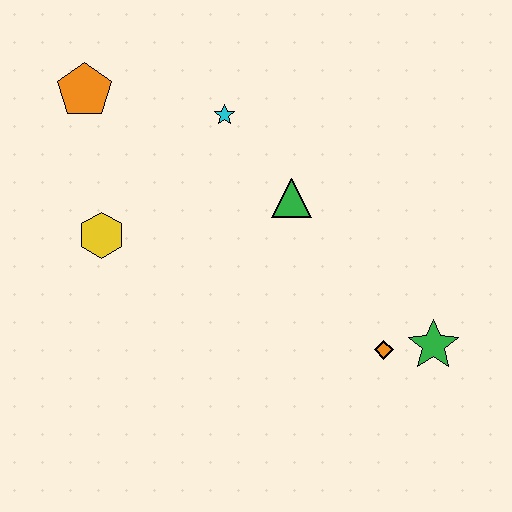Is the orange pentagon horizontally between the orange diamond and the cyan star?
No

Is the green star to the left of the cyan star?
No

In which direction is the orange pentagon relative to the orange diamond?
The orange pentagon is to the left of the orange diamond.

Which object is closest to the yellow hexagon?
The orange pentagon is closest to the yellow hexagon.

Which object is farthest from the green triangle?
The orange pentagon is farthest from the green triangle.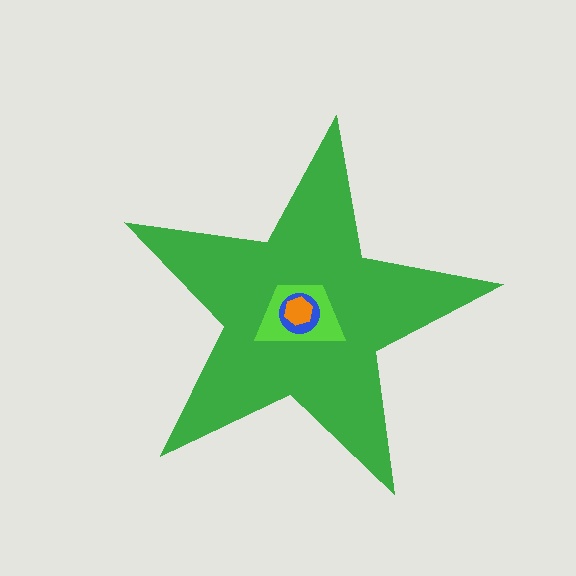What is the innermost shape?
The orange hexagon.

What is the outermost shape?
The green star.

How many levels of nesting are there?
4.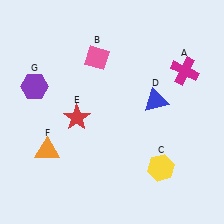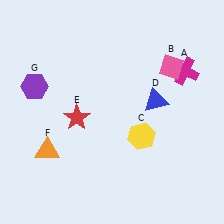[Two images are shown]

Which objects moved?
The objects that moved are: the pink diamond (B), the yellow hexagon (C).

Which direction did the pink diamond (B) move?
The pink diamond (B) moved right.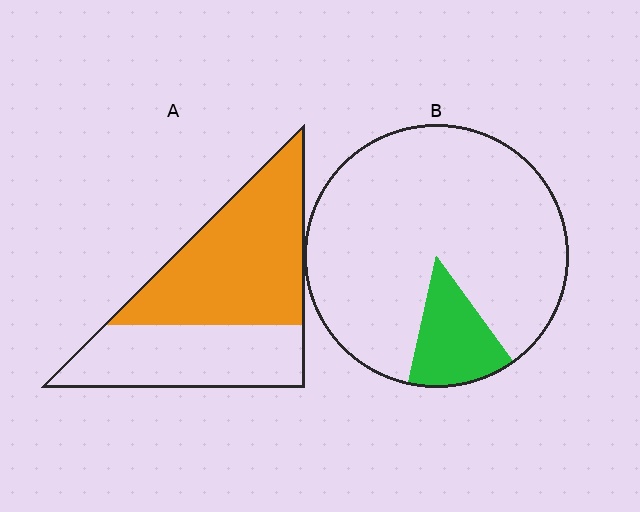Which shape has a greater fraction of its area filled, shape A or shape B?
Shape A.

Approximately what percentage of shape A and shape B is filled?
A is approximately 60% and B is approximately 15%.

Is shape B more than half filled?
No.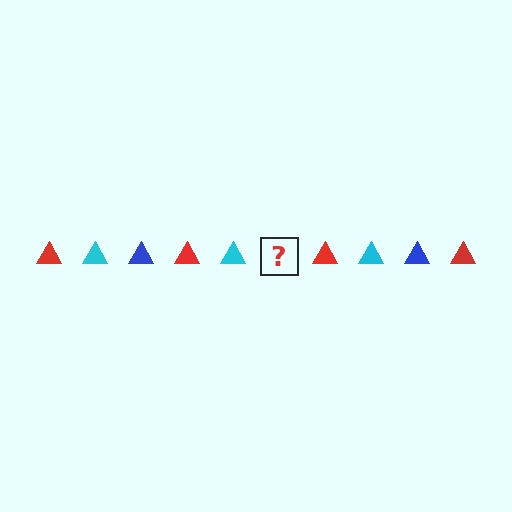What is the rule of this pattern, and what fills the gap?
The rule is that the pattern cycles through red, cyan, blue triangles. The gap should be filled with a blue triangle.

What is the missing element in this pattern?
The missing element is a blue triangle.